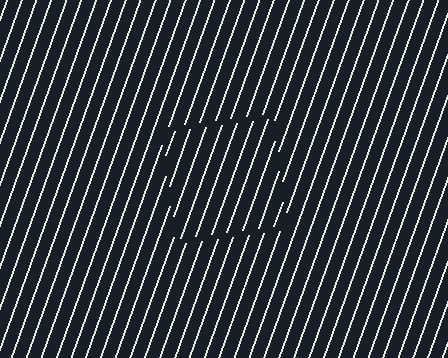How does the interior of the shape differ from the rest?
The interior of the shape contains the same grating, shifted by half a period — the contour is defined by the phase discontinuity where line-ends from the inner and outer gratings abut.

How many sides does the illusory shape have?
4 sides — the line-ends trace a square.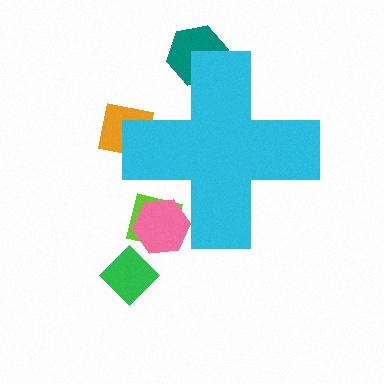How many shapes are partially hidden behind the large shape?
4 shapes are partially hidden.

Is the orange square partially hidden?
Yes, the orange square is partially hidden behind the cyan cross.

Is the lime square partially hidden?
Yes, the lime square is partially hidden behind the cyan cross.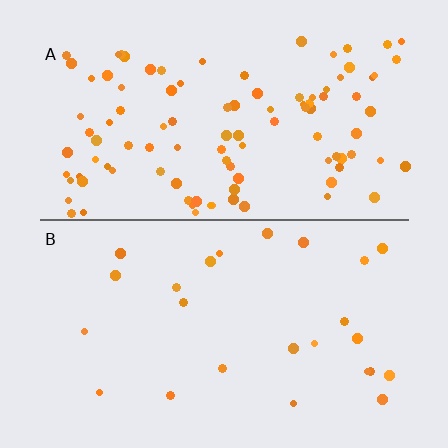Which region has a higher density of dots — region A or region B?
A (the top).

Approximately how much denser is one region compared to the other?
Approximately 4.1× — region A over region B.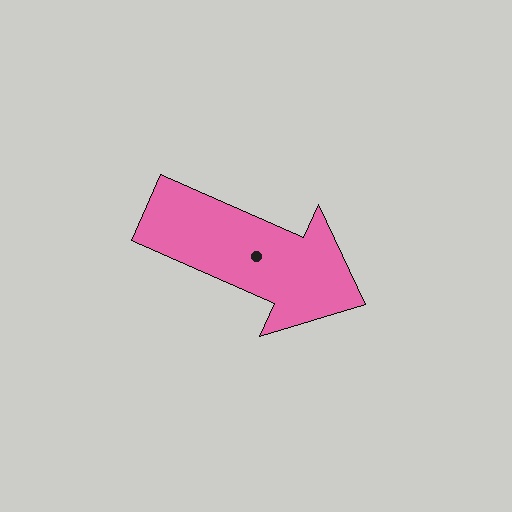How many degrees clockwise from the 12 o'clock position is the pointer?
Approximately 114 degrees.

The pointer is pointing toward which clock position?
Roughly 4 o'clock.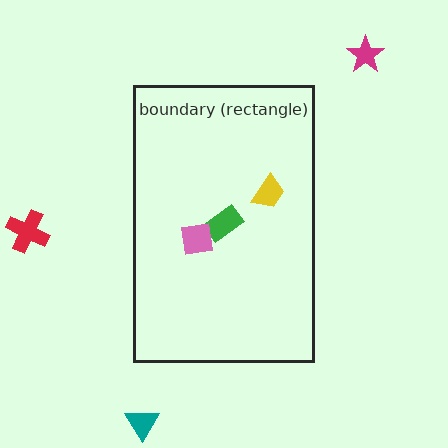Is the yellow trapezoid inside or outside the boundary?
Inside.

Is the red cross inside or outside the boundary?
Outside.